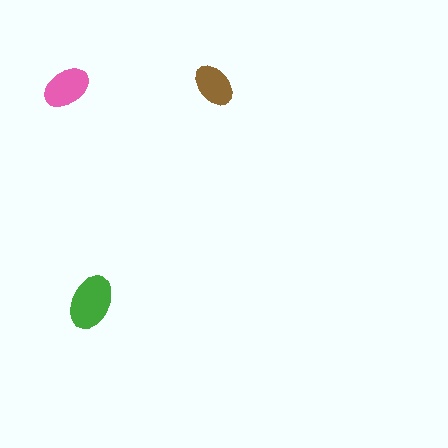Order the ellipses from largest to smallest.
the green one, the pink one, the brown one.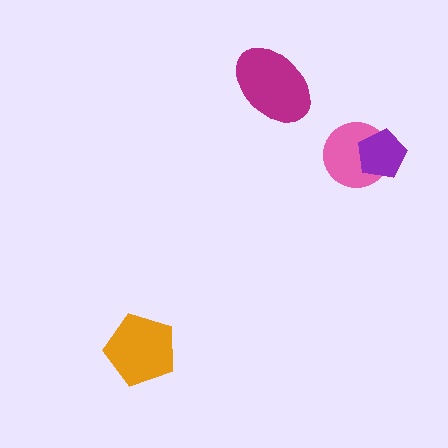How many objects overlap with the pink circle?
1 object overlaps with the pink circle.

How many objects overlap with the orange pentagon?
0 objects overlap with the orange pentagon.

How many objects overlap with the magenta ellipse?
0 objects overlap with the magenta ellipse.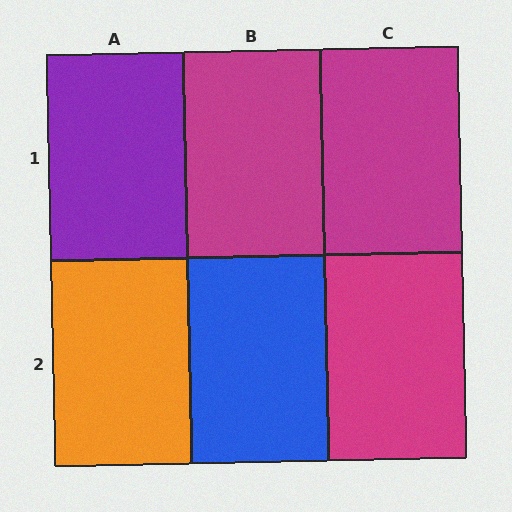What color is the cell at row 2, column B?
Blue.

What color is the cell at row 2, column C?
Magenta.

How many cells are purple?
1 cell is purple.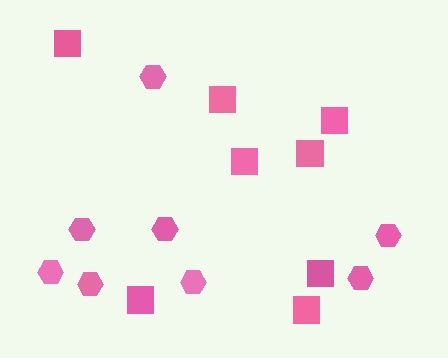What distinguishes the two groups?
There are 2 groups: one group of hexagons (8) and one group of squares (8).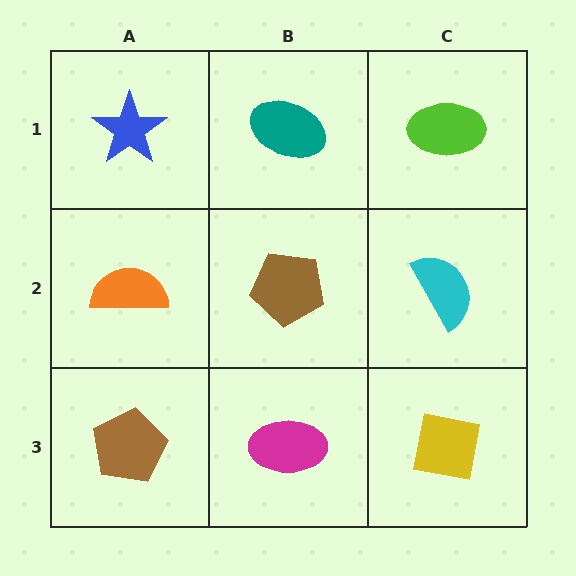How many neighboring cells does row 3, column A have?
2.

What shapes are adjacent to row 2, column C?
A lime ellipse (row 1, column C), a yellow square (row 3, column C), a brown pentagon (row 2, column B).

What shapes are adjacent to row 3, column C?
A cyan semicircle (row 2, column C), a magenta ellipse (row 3, column B).